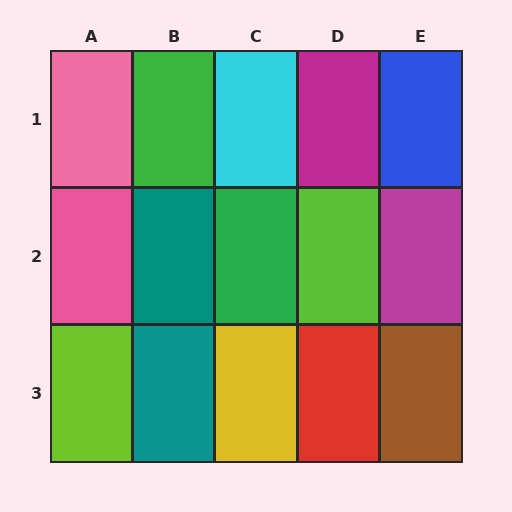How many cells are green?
2 cells are green.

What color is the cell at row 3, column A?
Lime.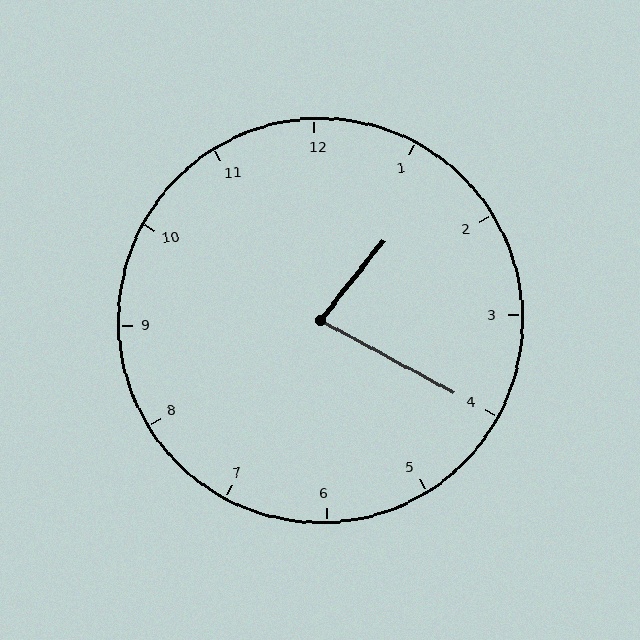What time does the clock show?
1:20.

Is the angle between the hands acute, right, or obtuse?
It is acute.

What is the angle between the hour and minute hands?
Approximately 80 degrees.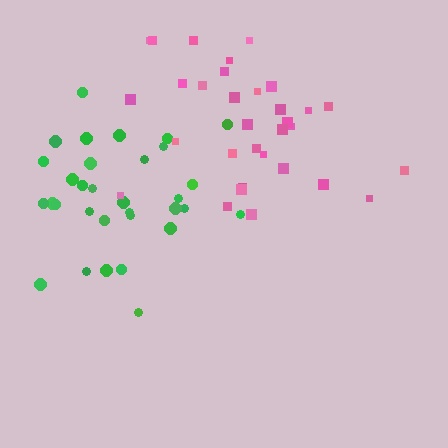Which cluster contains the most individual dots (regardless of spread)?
Green (32).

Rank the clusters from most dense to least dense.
green, pink.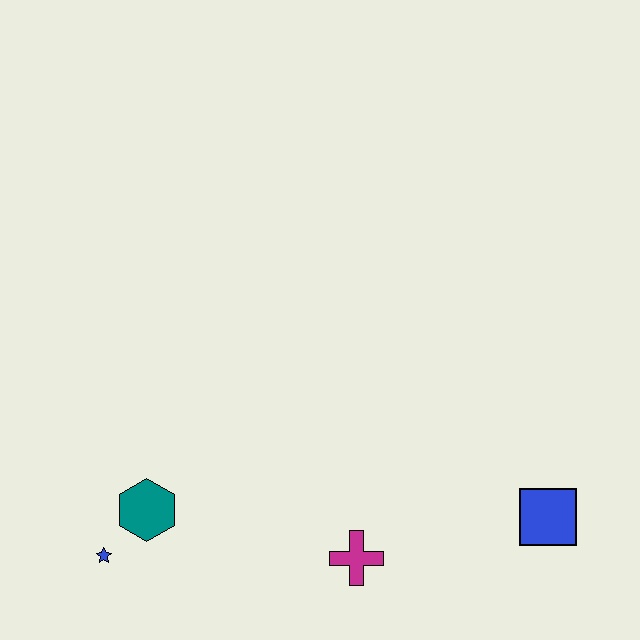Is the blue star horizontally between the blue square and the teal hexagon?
No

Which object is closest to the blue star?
The teal hexagon is closest to the blue star.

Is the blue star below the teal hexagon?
Yes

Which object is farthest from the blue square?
The blue star is farthest from the blue square.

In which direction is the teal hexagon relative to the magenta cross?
The teal hexagon is to the left of the magenta cross.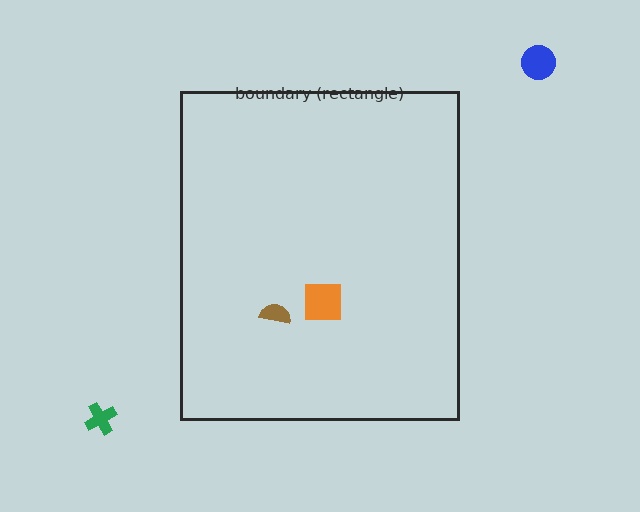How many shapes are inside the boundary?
2 inside, 2 outside.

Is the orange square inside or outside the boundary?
Inside.